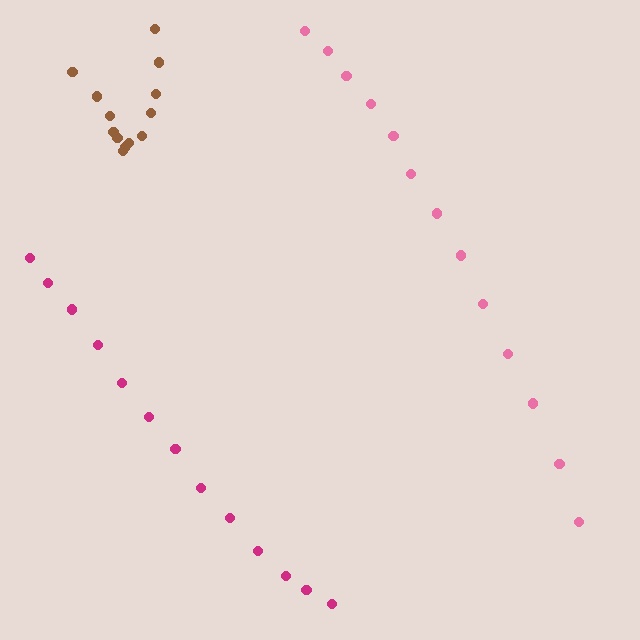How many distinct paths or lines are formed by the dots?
There are 3 distinct paths.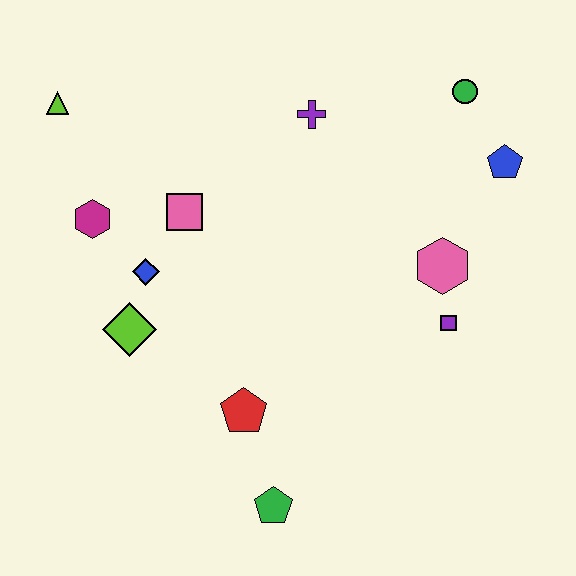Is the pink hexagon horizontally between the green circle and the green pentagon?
Yes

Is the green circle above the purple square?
Yes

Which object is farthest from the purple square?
The lime triangle is farthest from the purple square.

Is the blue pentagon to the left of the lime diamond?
No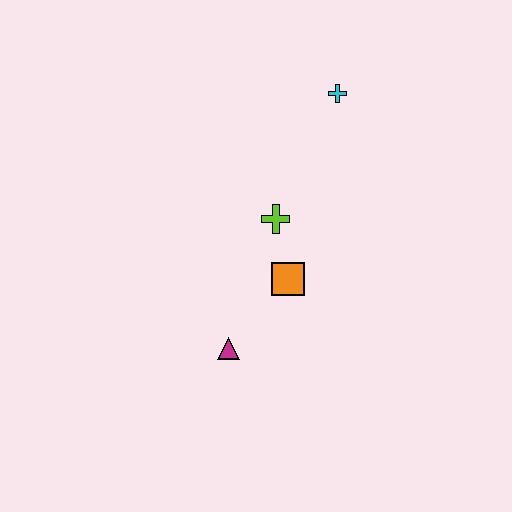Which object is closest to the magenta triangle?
The orange square is closest to the magenta triangle.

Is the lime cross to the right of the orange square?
No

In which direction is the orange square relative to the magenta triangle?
The orange square is above the magenta triangle.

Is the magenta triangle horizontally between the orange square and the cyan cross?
No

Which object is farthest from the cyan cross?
The magenta triangle is farthest from the cyan cross.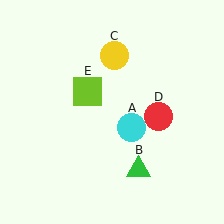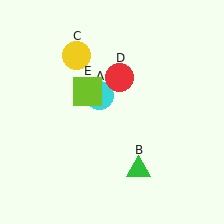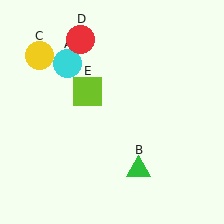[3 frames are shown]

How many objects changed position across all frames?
3 objects changed position: cyan circle (object A), yellow circle (object C), red circle (object D).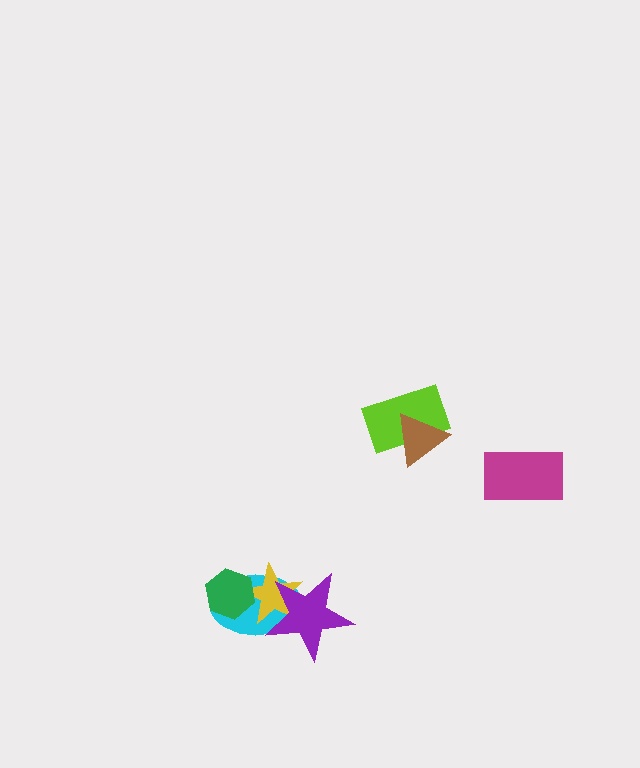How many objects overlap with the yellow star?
3 objects overlap with the yellow star.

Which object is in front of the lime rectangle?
The brown triangle is in front of the lime rectangle.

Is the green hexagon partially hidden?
No, no other shape covers it.